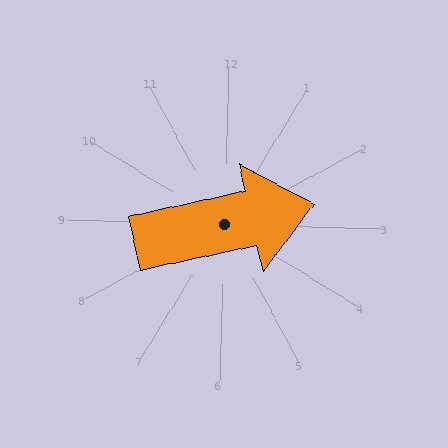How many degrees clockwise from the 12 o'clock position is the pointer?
Approximately 76 degrees.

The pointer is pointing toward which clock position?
Roughly 3 o'clock.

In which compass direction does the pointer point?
East.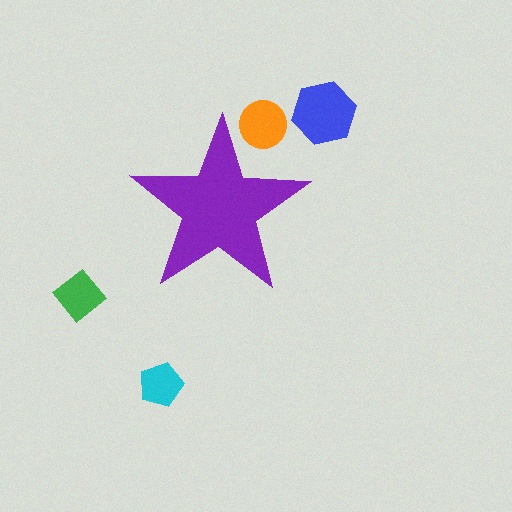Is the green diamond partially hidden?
No, the green diamond is fully visible.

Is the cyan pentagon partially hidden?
No, the cyan pentagon is fully visible.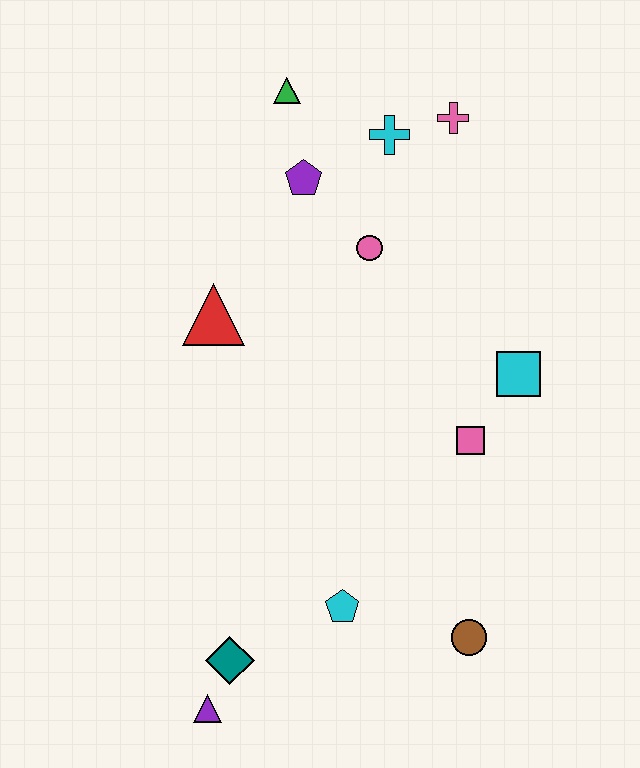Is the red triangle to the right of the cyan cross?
No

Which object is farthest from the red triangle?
The brown circle is farthest from the red triangle.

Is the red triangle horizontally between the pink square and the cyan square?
No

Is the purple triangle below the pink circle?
Yes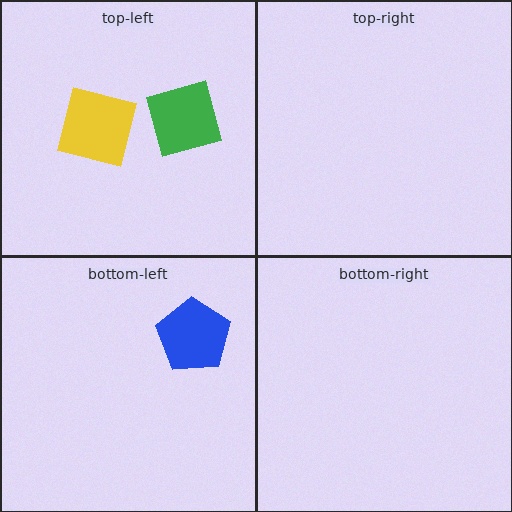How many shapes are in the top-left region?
2.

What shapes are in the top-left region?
The yellow square, the green diamond.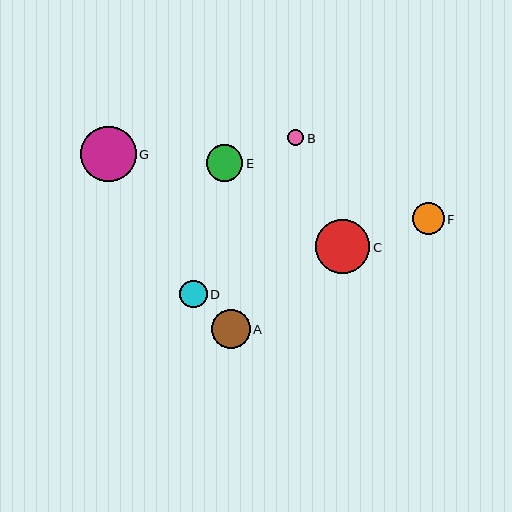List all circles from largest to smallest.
From largest to smallest: G, C, A, E, F, D, B.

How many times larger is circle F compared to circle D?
Circle F is approximately 1.2 times the size of circle D.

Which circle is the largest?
Circle G is the largest with a size of approximately 55 pixels.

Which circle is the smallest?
Circle B is the smallest with a size of approximately 17 pixels.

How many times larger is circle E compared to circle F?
Circle E is approximately 1.2 times the size of circle F.